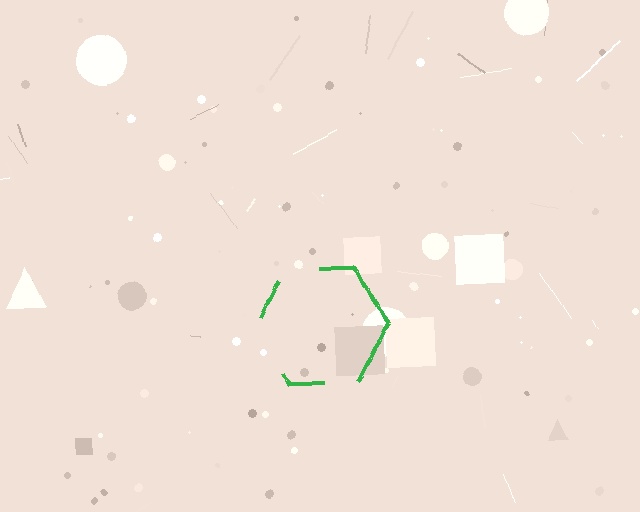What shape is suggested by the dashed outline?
The dashed outline suggests a hexagon.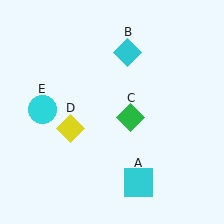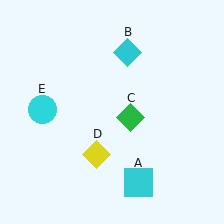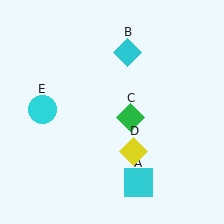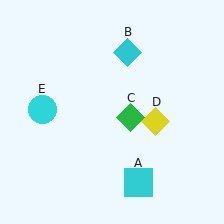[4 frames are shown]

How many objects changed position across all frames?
1 object changed position: yellow diamond (object D).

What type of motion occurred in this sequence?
The yellow diamond (object D) rotated counterclockwise around the center of the scene.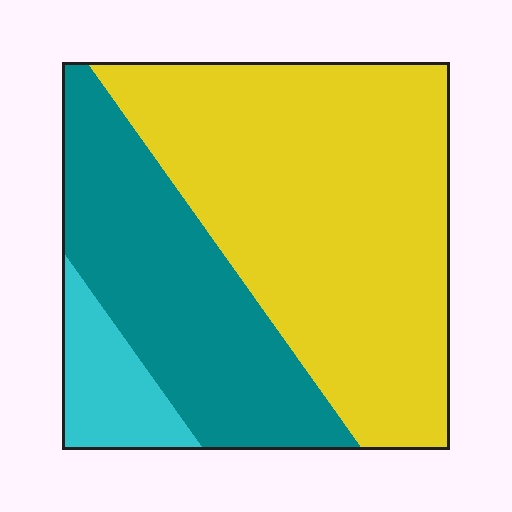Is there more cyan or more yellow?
Yellow.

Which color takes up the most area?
Yellow, at roughly 60%.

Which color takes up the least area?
Cyan, at roughly 10%.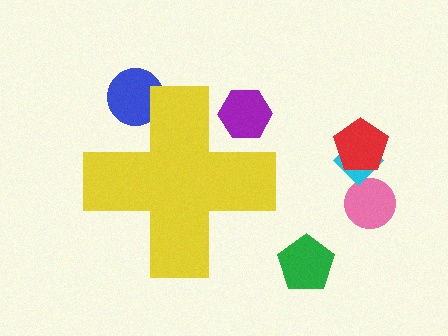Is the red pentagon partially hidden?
No, the red pentagon is fully visible.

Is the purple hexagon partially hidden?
Yes, the purple hexagon is partially hidden behind the yellow cross.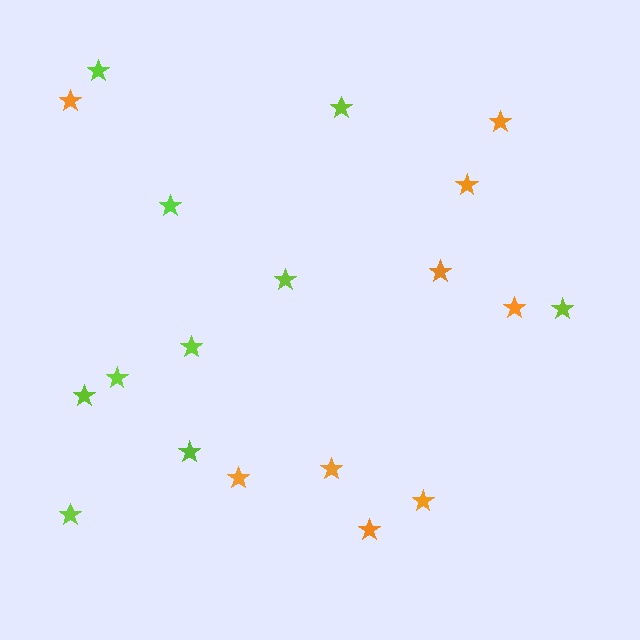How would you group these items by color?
There are 2 groups: one group of lime stars (10) and one group of orange stars (9).